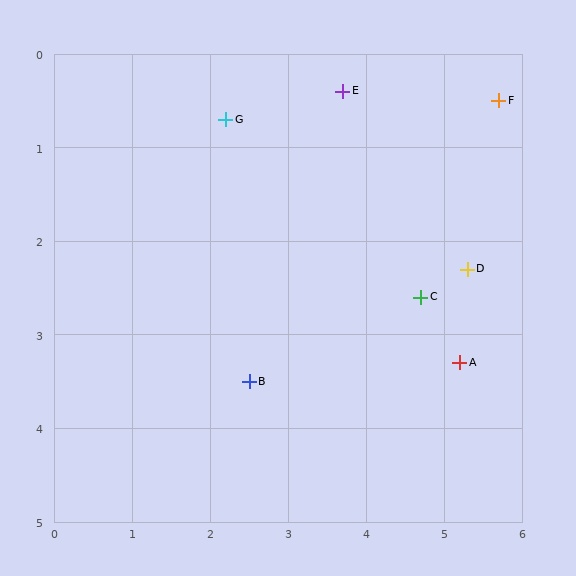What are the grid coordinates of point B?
Point B is at approximately (2.5, 3.5).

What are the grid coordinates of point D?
Point D is at approximately (5.3, 2.3).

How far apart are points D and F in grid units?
Points D and F are about 1.8 grid units apart.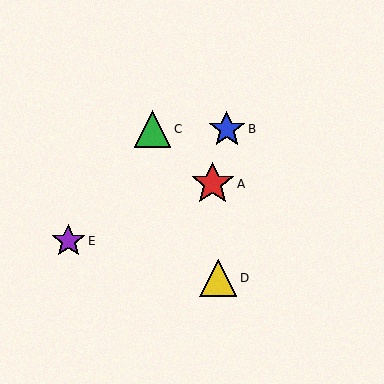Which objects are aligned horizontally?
Objects B, C are aligned horizontally.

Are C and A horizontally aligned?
No, C is at y≈129 and A is at y≈184.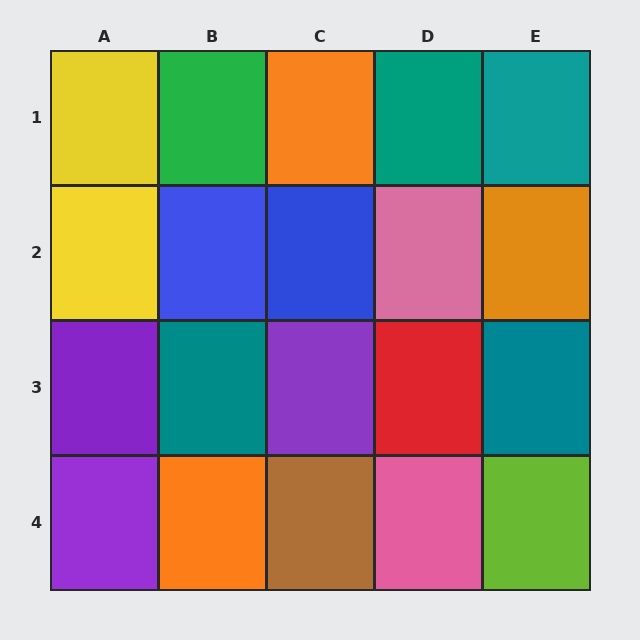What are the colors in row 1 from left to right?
Yellow, green, orange, teal, teal.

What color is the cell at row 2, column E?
Orange.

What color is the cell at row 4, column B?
Orange.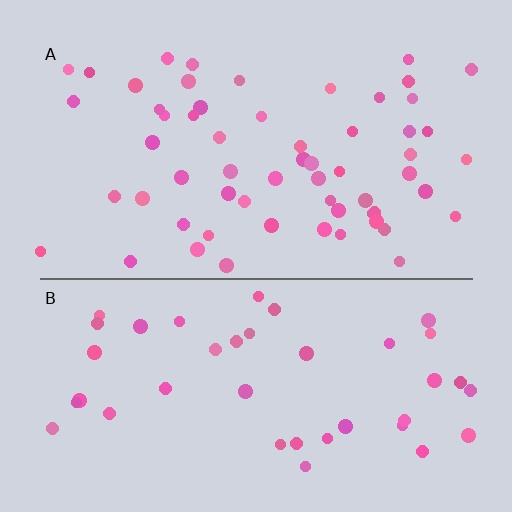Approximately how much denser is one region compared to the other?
Approximately 1.5× — region A over region B.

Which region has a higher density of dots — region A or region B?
A (the top).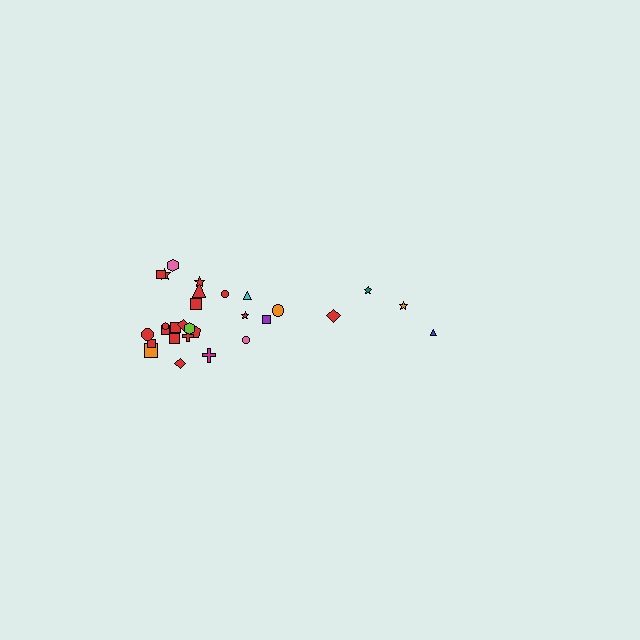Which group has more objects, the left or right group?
The left group.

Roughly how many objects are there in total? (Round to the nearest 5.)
Roughly 30 objects in total.